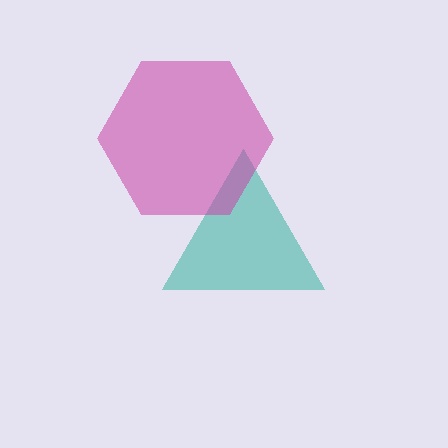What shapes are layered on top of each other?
The layered shapes are: a teal triangle, a magenta hexagon.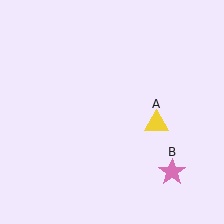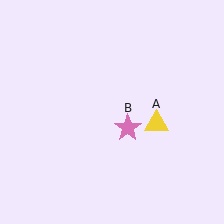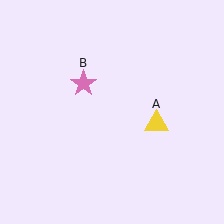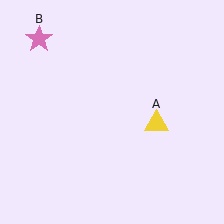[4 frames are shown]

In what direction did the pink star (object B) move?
The pink star (object B) moved up and to the left.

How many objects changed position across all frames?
1 object changed position: pink star (object B).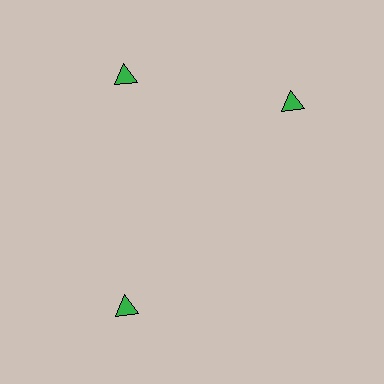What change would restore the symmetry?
The symmetry would be restored by rotating it back into even spacing with its neighbors so that all 3 triangles sit at equal angles and equal distance from the center.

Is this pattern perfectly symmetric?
No. The 3 green triangles are arranged in a ring, but one element near the 3 o'clock position is rotated out of alignment along the ring, breaking the 3-fold rotational symmetry.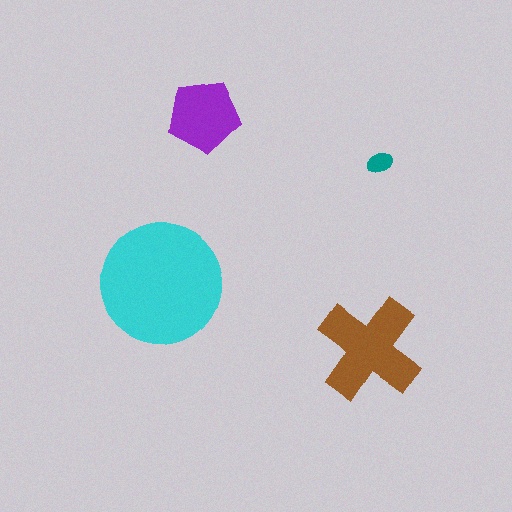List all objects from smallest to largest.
The teal ellipse, the purple pentagon, the brown cross, the cyan circle.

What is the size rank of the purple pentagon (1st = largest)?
3rd.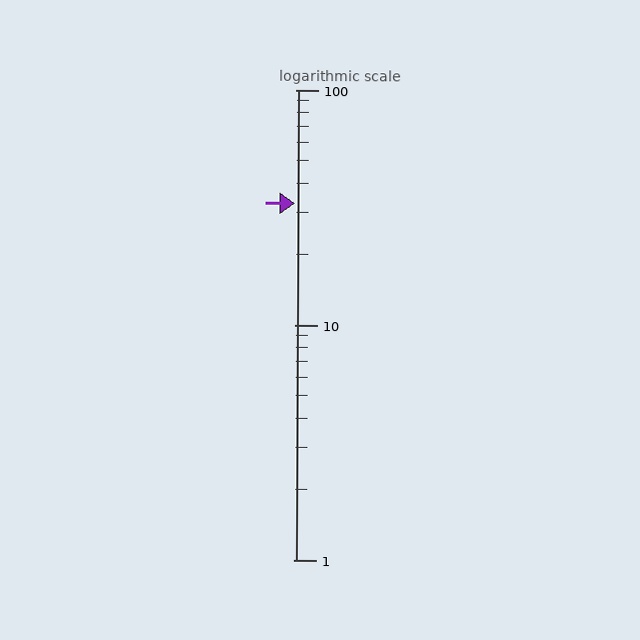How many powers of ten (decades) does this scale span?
The scale spans 2 decades, from 1 to 100.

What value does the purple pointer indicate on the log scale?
The pointer indicates approximately 33.